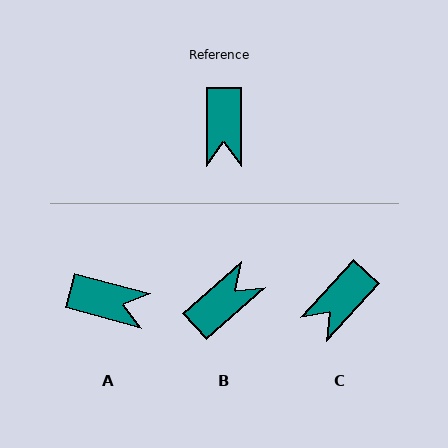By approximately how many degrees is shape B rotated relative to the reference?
Approximately 131 degrees counter-clockwise.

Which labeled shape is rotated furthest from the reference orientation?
B, about 131 degrees away.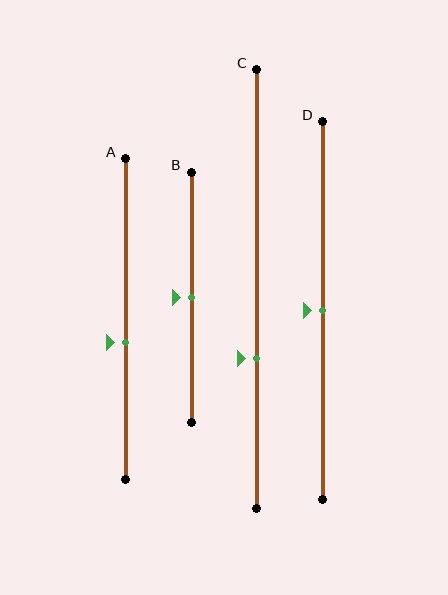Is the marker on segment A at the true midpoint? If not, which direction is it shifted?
No, the marker on segment A is shifted downward by about 7% of the segment length.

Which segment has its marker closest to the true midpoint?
Segment B has its marker closest to the true midpoint.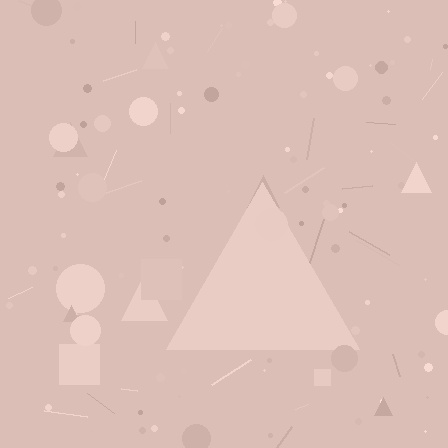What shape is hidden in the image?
A triangle is hidden in the image.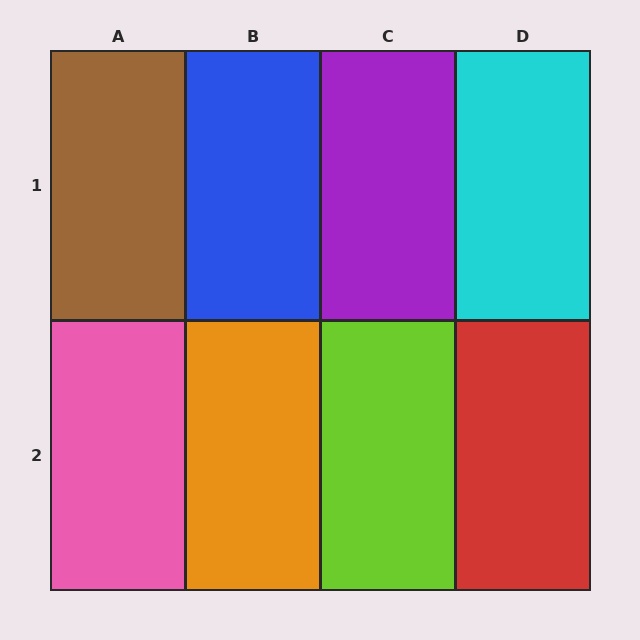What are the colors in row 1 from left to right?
Brown, blue, purple, cyan.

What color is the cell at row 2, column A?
Pink.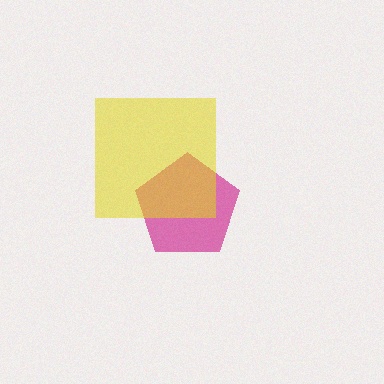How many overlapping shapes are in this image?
There are 2 overlapping shapes in the image.